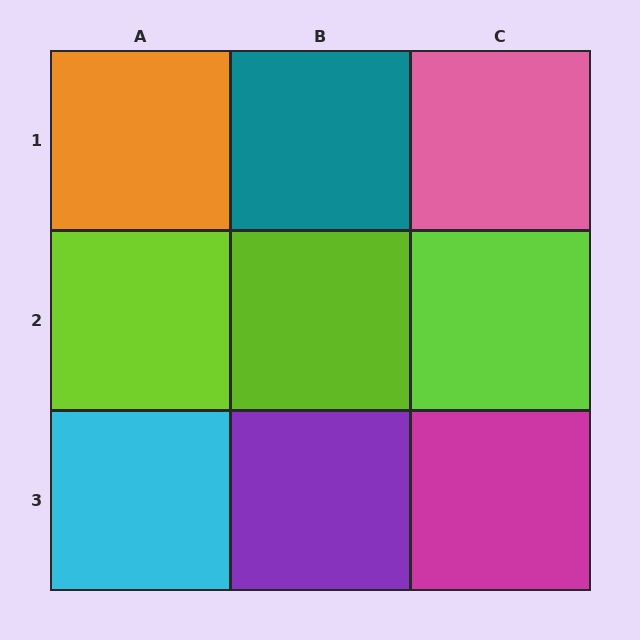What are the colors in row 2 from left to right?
Lime, lime, lime.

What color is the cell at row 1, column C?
Pink.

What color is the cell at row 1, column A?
Orange.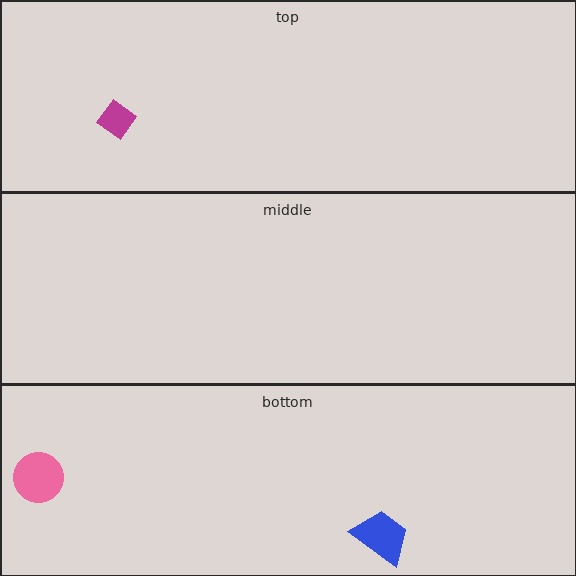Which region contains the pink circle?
The bottom region.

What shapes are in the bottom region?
The blue trapezoid, the pink circle.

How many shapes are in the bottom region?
2.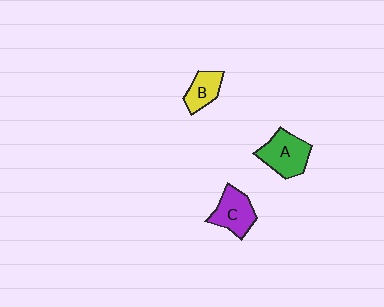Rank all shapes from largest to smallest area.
From largest to smallest: A (green), C (purple), B (yellow).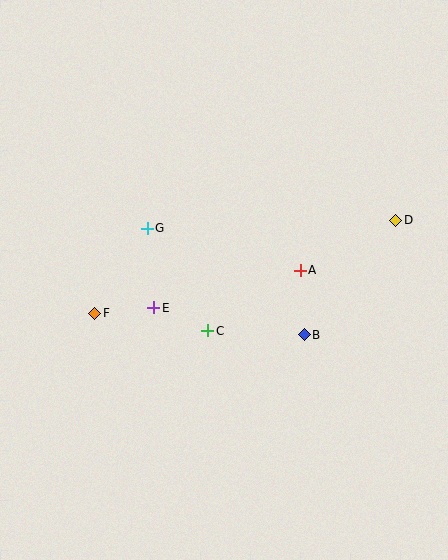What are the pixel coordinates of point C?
Point C is at (208, 331).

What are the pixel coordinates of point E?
Point E is at (154, 308).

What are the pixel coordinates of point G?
Point G is at (147, 228).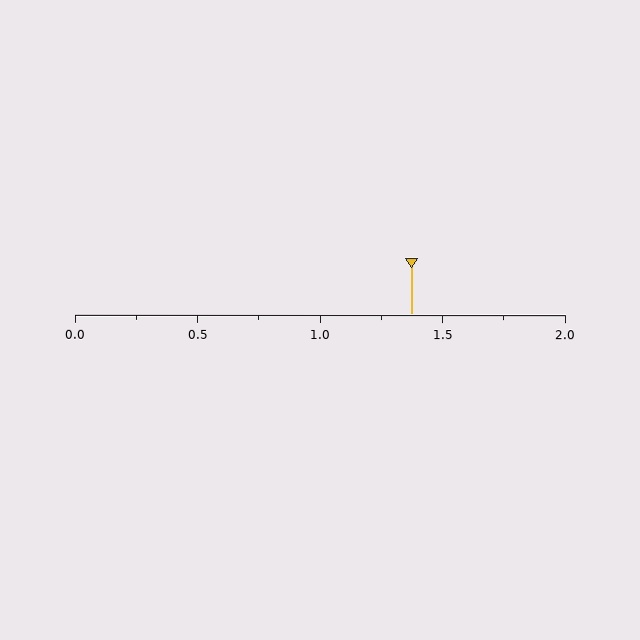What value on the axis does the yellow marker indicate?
The marker indicates approximately 1.38.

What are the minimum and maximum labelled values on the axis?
The axis runs from 0.0 to 2.0.